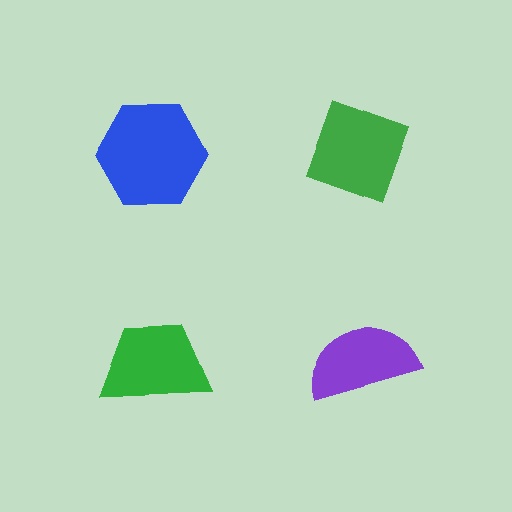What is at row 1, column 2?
A green diamond.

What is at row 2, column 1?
A green trapezoid.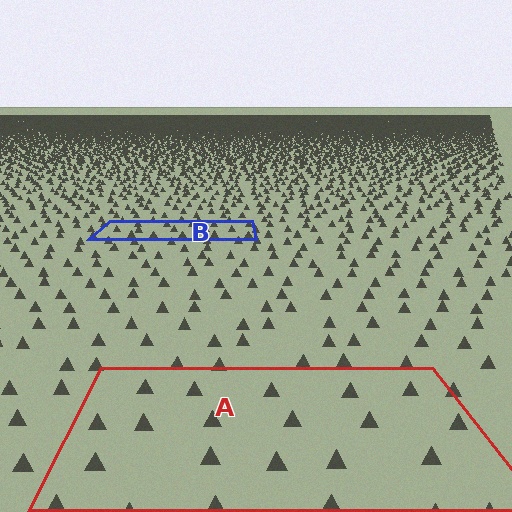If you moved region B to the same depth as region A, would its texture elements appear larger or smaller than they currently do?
They would appear larger. At a closer depth, the same texture elements are projected at a bigger on-screen size.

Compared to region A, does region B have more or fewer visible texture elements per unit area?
Region B has more texture elements per unit area — they are packed more densely because it is farther away.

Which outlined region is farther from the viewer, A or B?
Region B is farther from the viewer — the texture elements inside it appear smaller and more densely packed.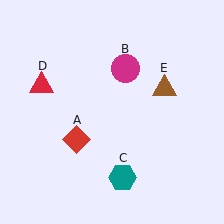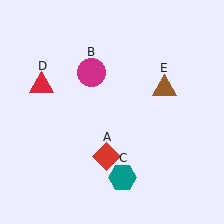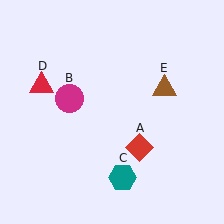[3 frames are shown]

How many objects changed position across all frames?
2 objects changed position: red diamond (object A), magenta circle (object B).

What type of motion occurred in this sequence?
The red diamond (object A), magenta circle (object B) rotated counterclockwise around the center of the scene.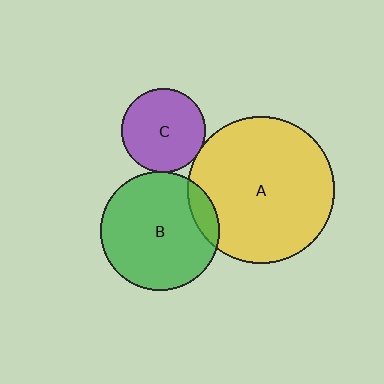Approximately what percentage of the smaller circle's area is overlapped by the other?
Approximately 5%.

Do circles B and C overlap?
Yes.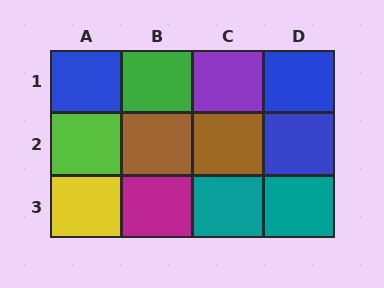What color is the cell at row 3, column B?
Magenta.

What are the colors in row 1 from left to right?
Blue, green, purple, blue.